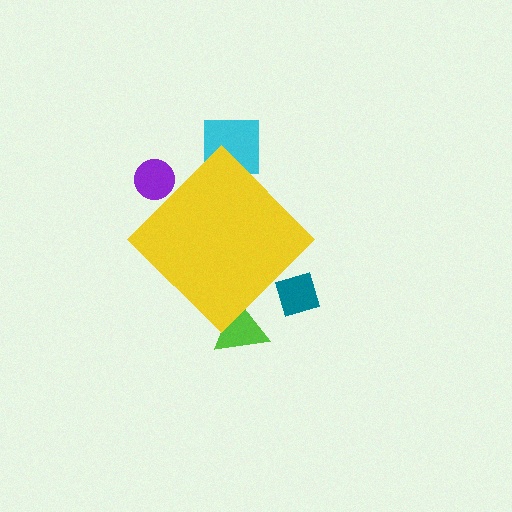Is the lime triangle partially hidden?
Yes, the lime triangle is partially hidden behind the yellow diamond.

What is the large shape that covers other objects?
A yellow diamond.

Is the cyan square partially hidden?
Yes, the cyan square is partially hidden behind the yellow diamond.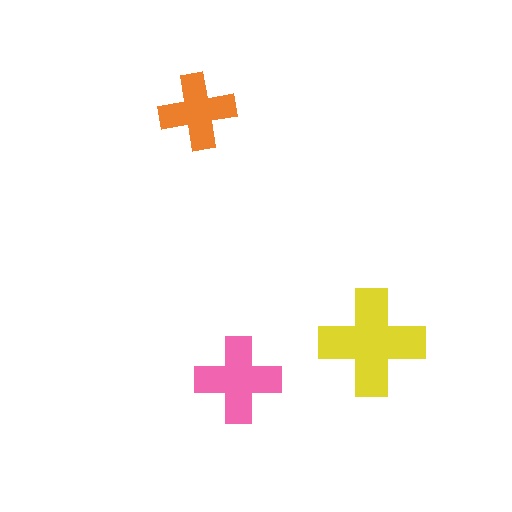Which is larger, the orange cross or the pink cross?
The pink one.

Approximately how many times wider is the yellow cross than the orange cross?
About 1.5 times wider.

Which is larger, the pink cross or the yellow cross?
The yellow one.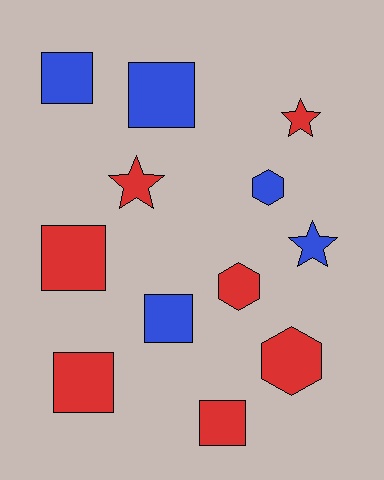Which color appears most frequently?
Red, with 7 objects.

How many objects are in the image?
There are 12 objects.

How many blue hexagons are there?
There is 1 blue hexagon.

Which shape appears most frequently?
Square, with 6 objects.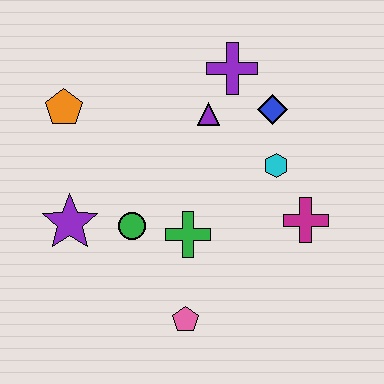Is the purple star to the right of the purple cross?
No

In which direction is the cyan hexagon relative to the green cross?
The cyan hexagon is to the right of the green cross.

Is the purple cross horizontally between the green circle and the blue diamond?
Yes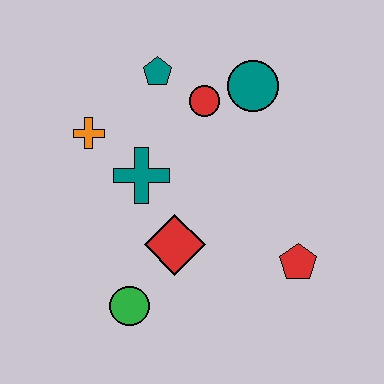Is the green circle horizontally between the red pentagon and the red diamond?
No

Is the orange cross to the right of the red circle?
No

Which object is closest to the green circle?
The red diamond is closest to the green circle.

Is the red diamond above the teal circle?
No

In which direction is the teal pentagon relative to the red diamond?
The teal pentagon is above the red diamond.